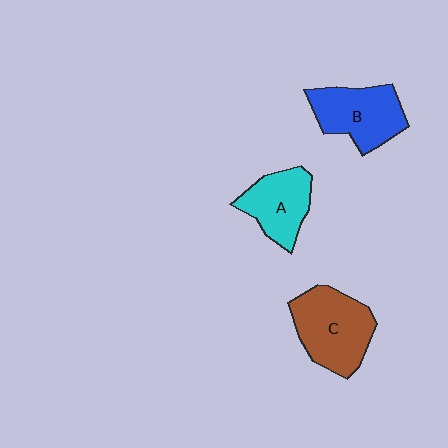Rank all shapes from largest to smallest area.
From largest to smallest: C (brown), B (blue), A (cyan).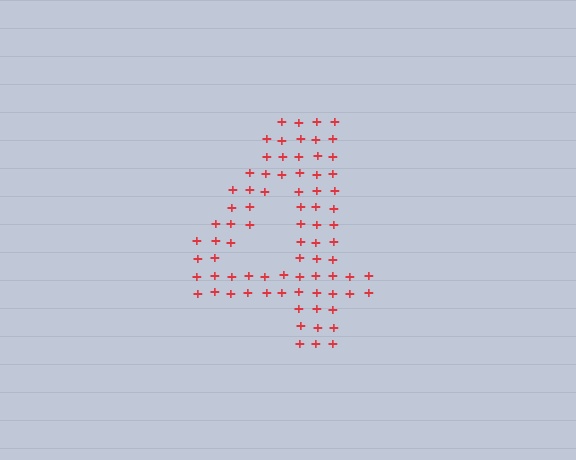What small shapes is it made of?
It is made of small plus signs.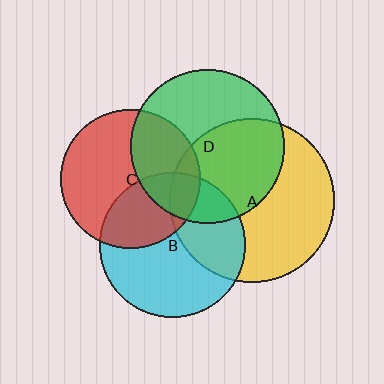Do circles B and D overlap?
Yes.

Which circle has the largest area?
Circle A (yellow).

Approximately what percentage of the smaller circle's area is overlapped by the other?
Approximately 20%.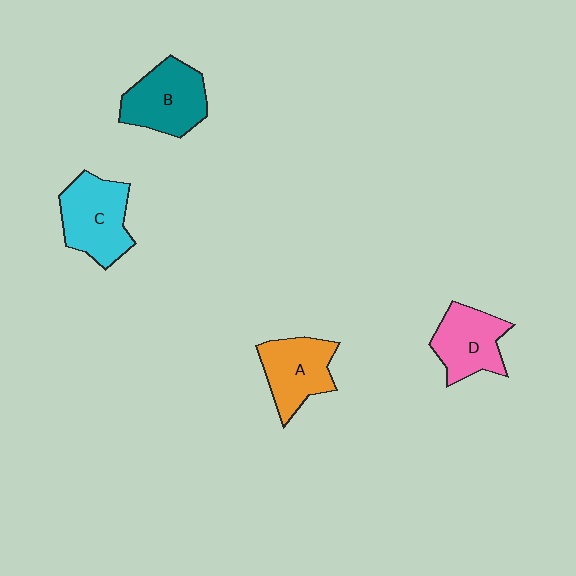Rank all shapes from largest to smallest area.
From largest to smallest: C (cyan), B (teal), A (orange), D (pink).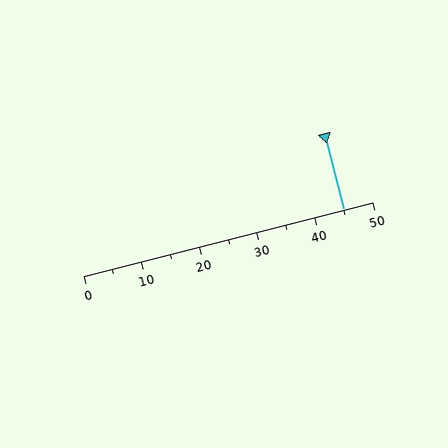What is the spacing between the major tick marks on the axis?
The major ticks are spaced 10 apart.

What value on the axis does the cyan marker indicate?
The marker indicates approximately 45.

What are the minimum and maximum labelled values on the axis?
The axis runs from 0 to 50.